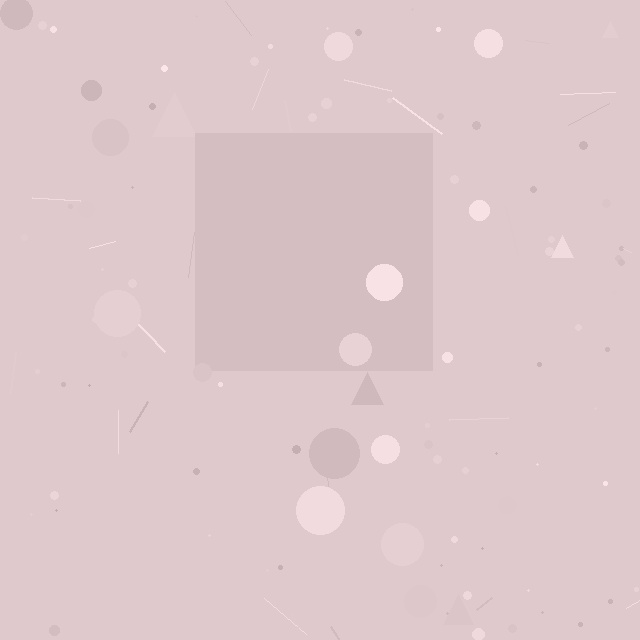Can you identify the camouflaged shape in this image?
The camouflaged shape is a square.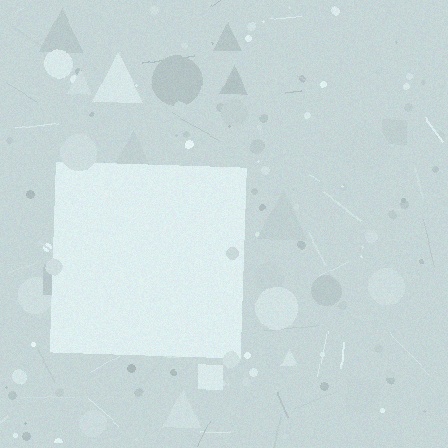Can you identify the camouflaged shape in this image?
The camouflaged shape is a square.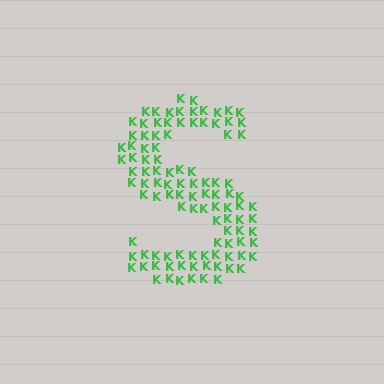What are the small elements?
The small elements are letter K's.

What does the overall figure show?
The overall figure shows the letter S.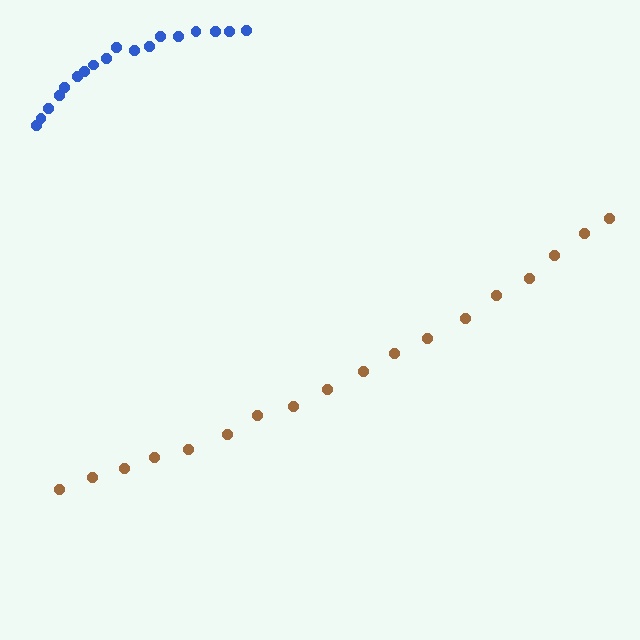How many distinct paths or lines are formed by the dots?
There are 2 distinct paths.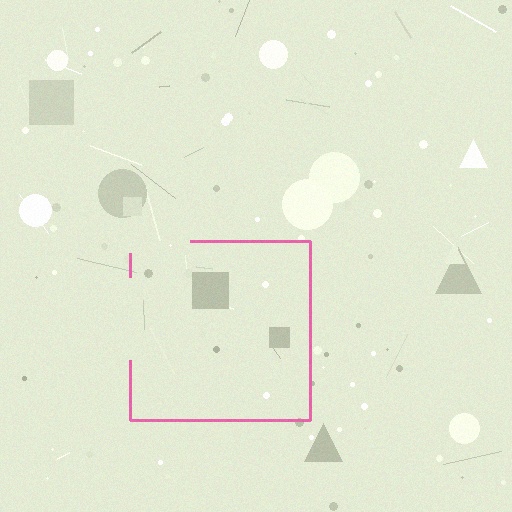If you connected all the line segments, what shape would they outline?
They would outline a square.